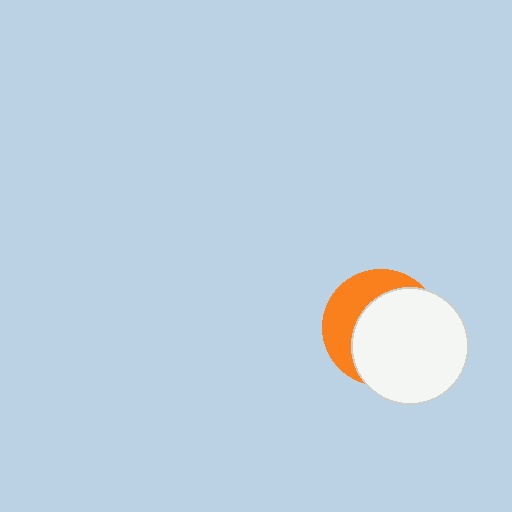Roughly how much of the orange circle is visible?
A small part of it is visible (roughly 36%).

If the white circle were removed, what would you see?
You would see the complete orange circle.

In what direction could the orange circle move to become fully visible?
The orange circle could move toward the upper-left. That would shift it out from behind the white circle entirely.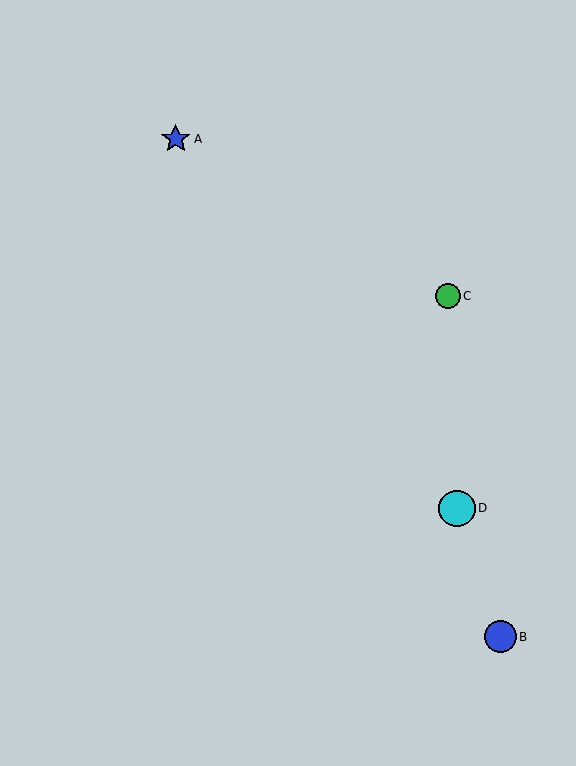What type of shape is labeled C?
Shape C is a green circle.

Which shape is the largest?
The cyan circle (labeled D) is the largest.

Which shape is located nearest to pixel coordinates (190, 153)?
The blue star (labeled A) at (176, 139) is nearest to that location.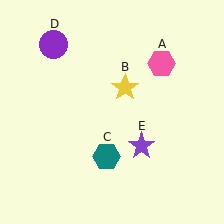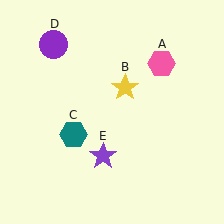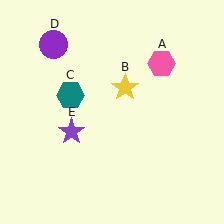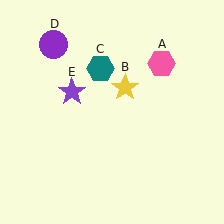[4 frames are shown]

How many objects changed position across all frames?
2 objects changed position: teal hexagon (object C), purple star (object E).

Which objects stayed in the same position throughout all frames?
Pink hexagon (object A) and yellow star (object B) and purple circle (object D) remained stationary.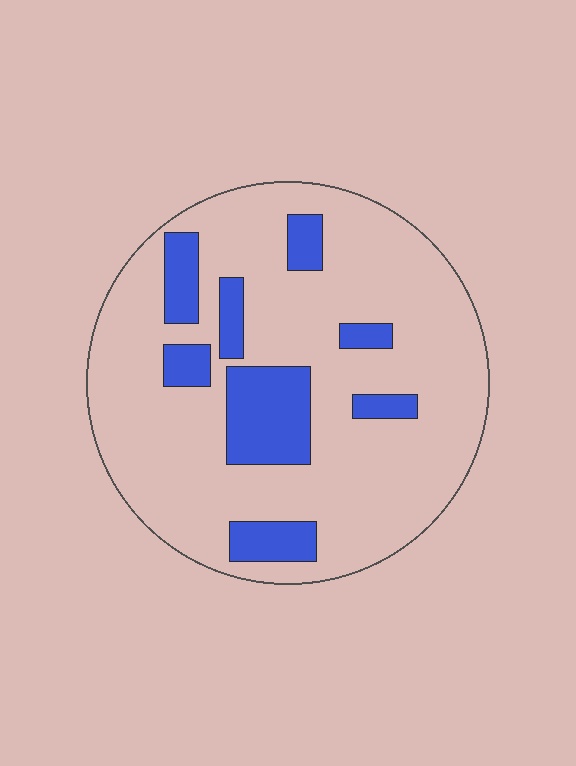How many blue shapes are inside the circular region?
8.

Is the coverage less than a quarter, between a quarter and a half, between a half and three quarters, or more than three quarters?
Less than a quarter.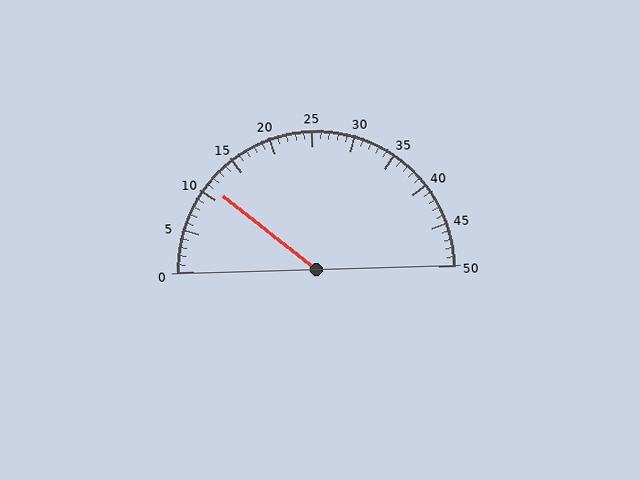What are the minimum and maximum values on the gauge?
The gauge ranges from 0 to 50.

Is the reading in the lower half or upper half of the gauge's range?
The reading is in the lower half of the range (0 to 50).